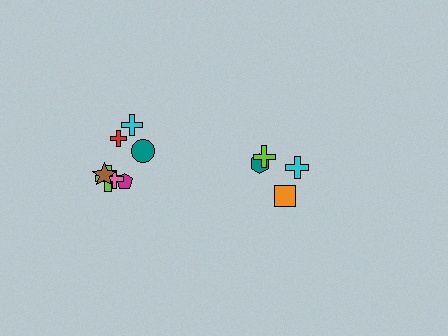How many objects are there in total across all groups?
There are 11 objects.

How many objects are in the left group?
There are 7 objects.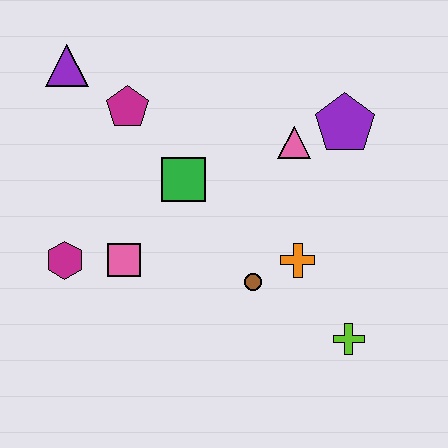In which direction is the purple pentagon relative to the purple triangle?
The purple pentagon is to the right of the purple triangle.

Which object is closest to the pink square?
The magenta hexagon is closest to the pink square.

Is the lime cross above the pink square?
No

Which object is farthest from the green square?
The lime cross is farthest from the green square.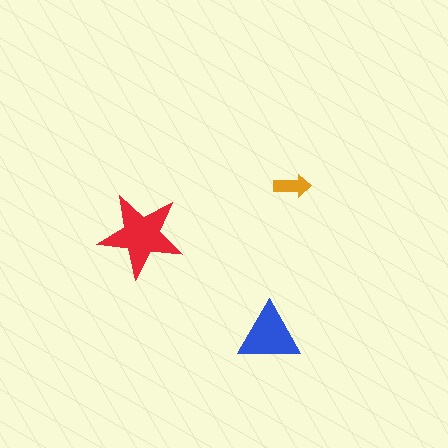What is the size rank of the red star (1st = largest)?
1st.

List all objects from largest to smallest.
The red star, the blue triangle, the orange arrow.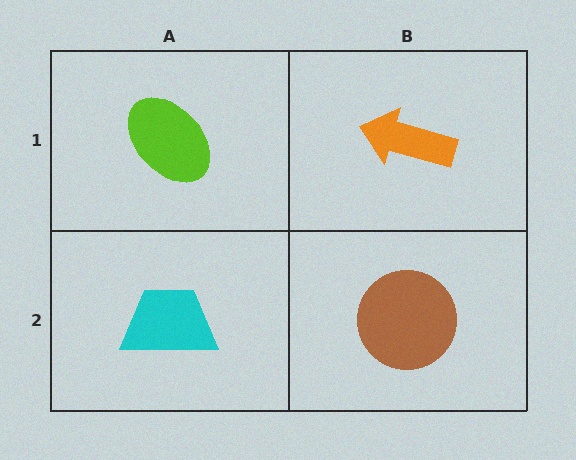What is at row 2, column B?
A brown circle.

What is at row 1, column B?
An orange arrow.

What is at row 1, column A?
A lime ellipse.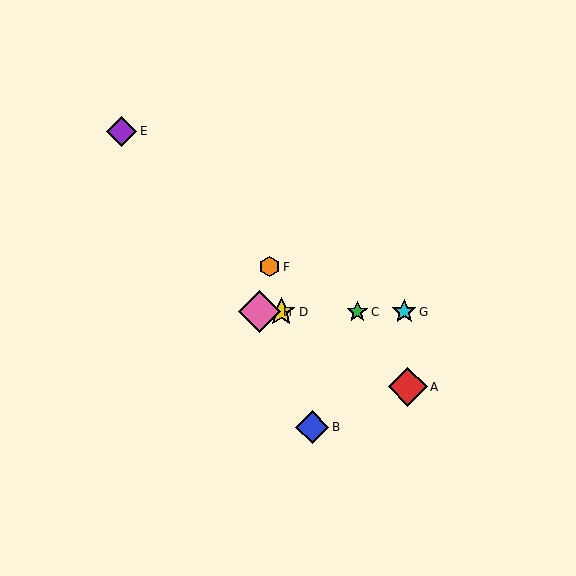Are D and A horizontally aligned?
No, D is at y≈312 and A is at y≈387.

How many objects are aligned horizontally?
4 objects (C, D, G, H) are aligned horizontally.